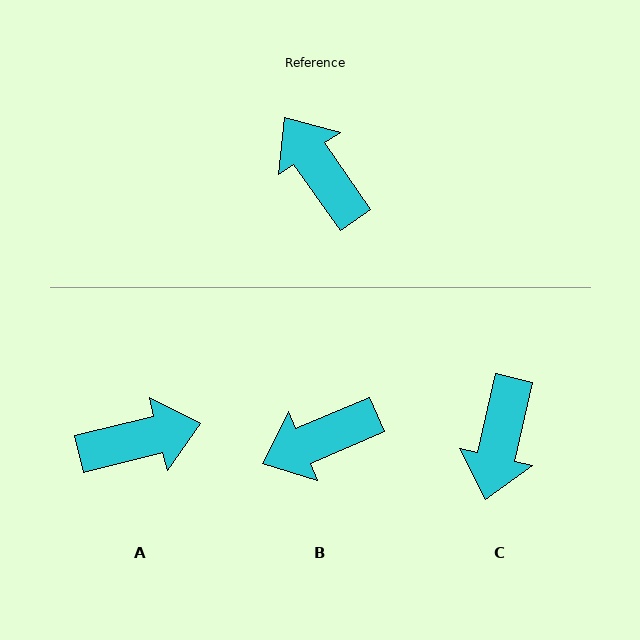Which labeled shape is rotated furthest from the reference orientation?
C, about 132 degrees away.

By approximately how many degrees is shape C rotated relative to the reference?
Approximately 132 degrees counter-clockwise.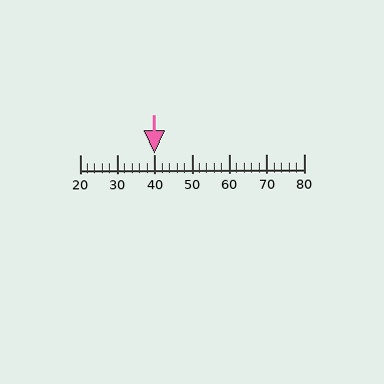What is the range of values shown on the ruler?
The ruler shows values from 20 to 80.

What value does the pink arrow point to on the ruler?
The pink arrow points to approximately 40.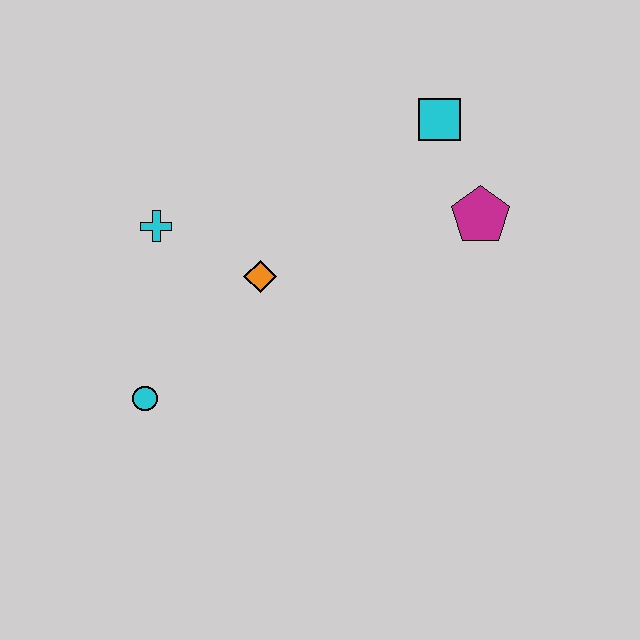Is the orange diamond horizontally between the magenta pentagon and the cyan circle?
Yes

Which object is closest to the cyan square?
The magenta pentagon is closest to the cyan square.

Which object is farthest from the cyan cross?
The magenta pentagon is farthest from the cyan cross.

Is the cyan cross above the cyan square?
No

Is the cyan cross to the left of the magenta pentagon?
Yes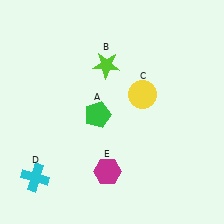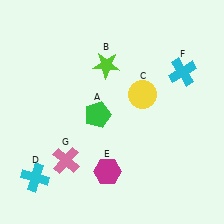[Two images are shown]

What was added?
A cyan cross (F), a pink cross (G) were added in Image 2.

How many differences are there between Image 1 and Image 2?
There are 2 differences between the two images.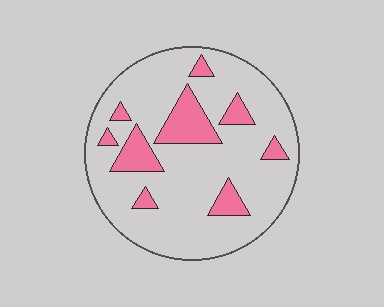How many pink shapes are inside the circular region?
9.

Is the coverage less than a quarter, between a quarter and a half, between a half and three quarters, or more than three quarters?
Less than a quarter.